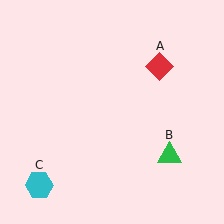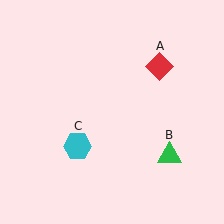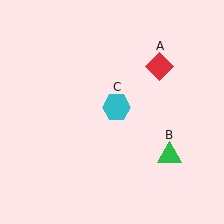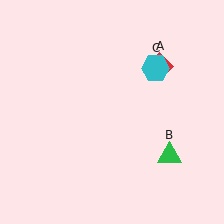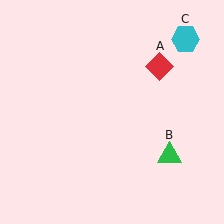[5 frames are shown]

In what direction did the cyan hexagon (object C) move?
The cyan hexagon (object C) moved up and to the right.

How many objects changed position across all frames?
1 object changed position: cyan hexagon (object C).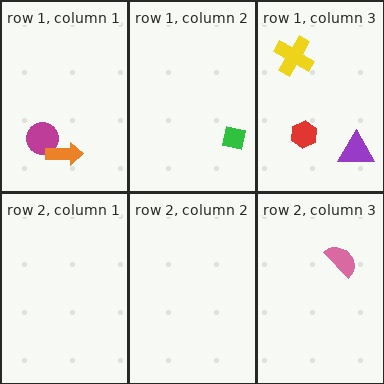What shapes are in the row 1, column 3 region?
The yellow cross, the red hexagon, the purple triangle.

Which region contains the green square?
The row 1, column 2 region.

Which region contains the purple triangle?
The row 1, column 3 region.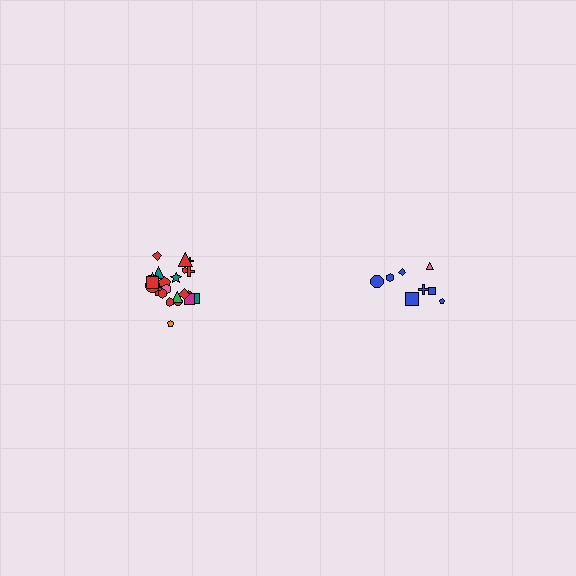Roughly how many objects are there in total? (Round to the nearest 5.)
Roughly 35 objects in total.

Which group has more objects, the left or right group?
The left group.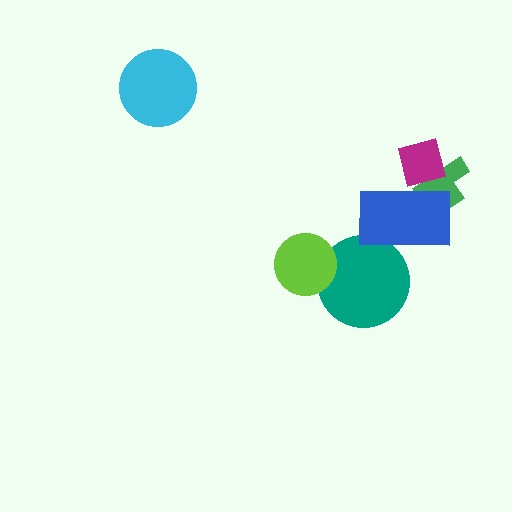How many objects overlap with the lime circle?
1 object overlaps with the lime circle.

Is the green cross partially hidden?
Yes, it is partially covered by another shape.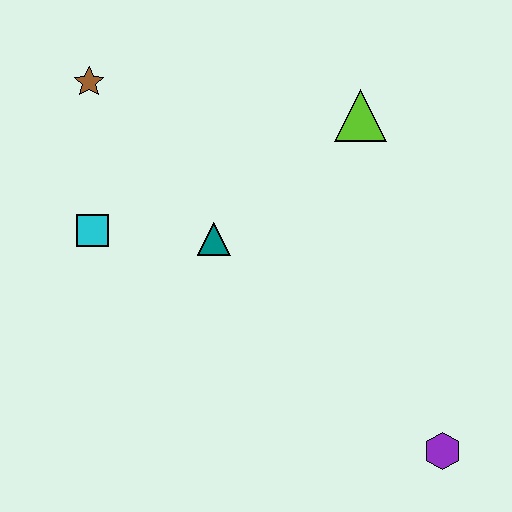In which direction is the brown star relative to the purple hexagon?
The brown star is above the purple hexagon.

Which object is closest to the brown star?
The cyan square is closest to the brown star.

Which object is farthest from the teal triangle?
The purple hexagon is farthest from the teal triangle.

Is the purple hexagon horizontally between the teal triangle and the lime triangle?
No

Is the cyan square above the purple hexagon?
Yes